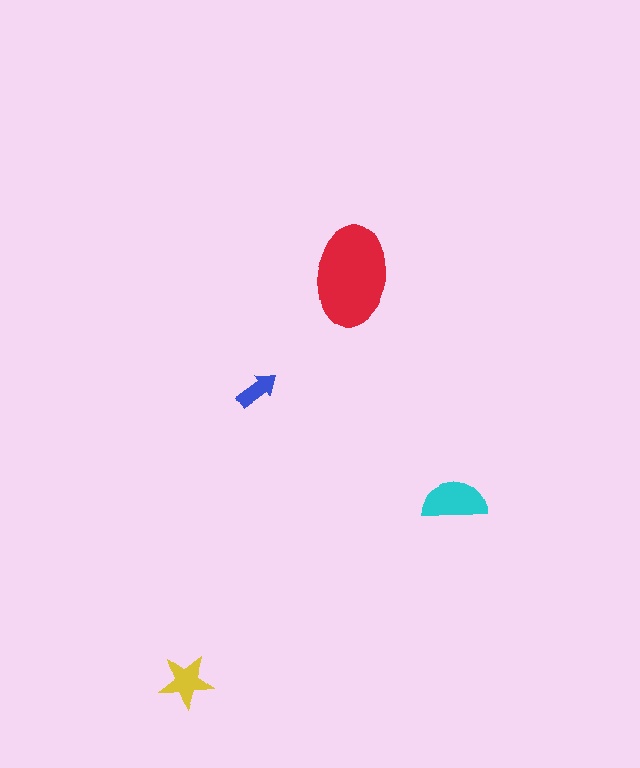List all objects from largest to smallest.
The red ellipse, the cyan semicircle, the yellow star, the blue arrow.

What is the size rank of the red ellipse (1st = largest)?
1st.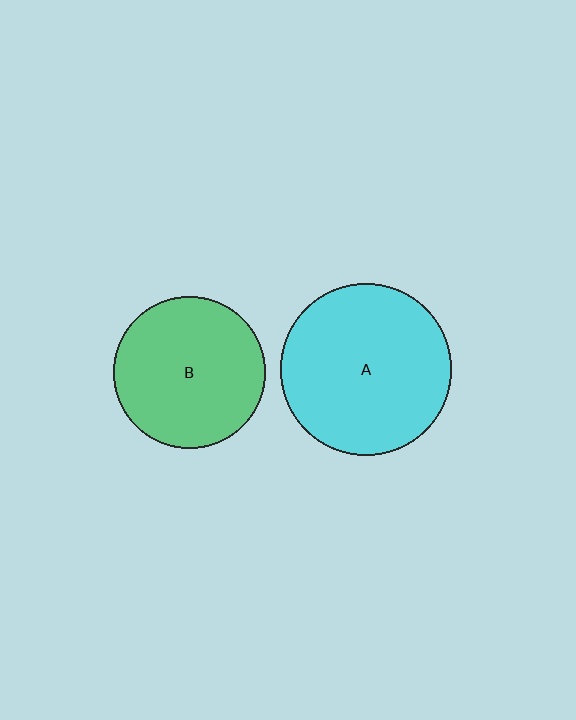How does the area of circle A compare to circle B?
Approximately 1.3 times.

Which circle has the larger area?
Circle A (cyan).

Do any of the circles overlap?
No, none of the circles overlap.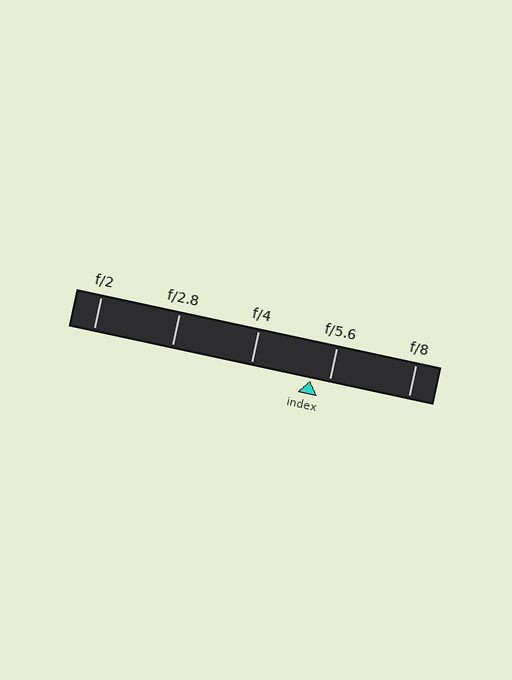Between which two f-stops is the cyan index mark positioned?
The index mark is between f/4 and f/5.6.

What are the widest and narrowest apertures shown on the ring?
The widest aperture shown is f/2 and the narrowest is f/8.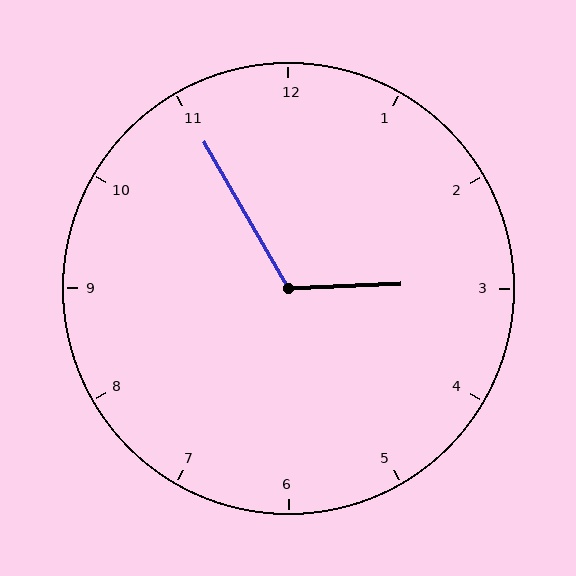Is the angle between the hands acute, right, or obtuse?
It is obtuse.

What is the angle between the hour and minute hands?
Approximately 118 degrees.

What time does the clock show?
2:55.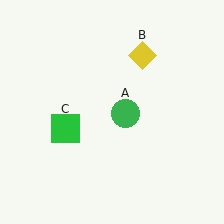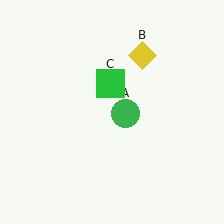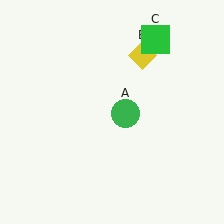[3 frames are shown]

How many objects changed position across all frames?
1 object changed position: green square (object C).